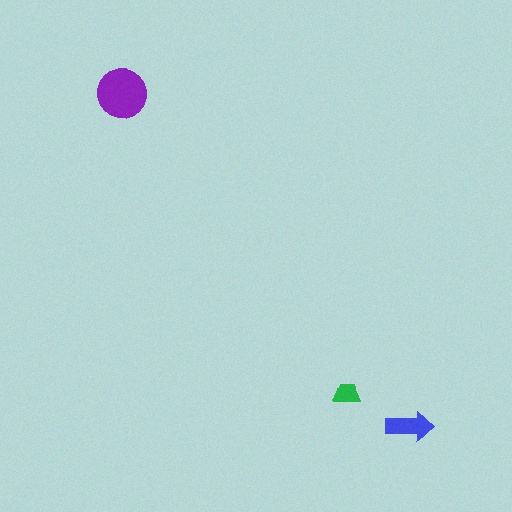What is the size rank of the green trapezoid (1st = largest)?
3rd.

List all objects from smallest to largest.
The green trapezoid, the blue arrow, the purple circle.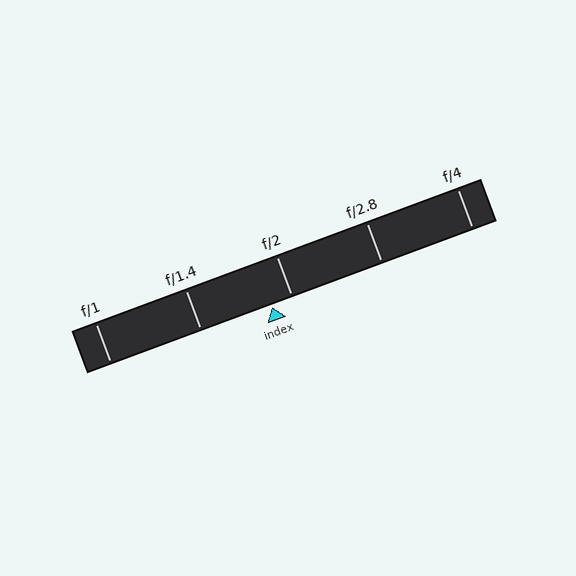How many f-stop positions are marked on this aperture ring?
There are 5 f-stop positions marked.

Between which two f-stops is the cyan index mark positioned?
The index mark is between f/1.4 and f/2.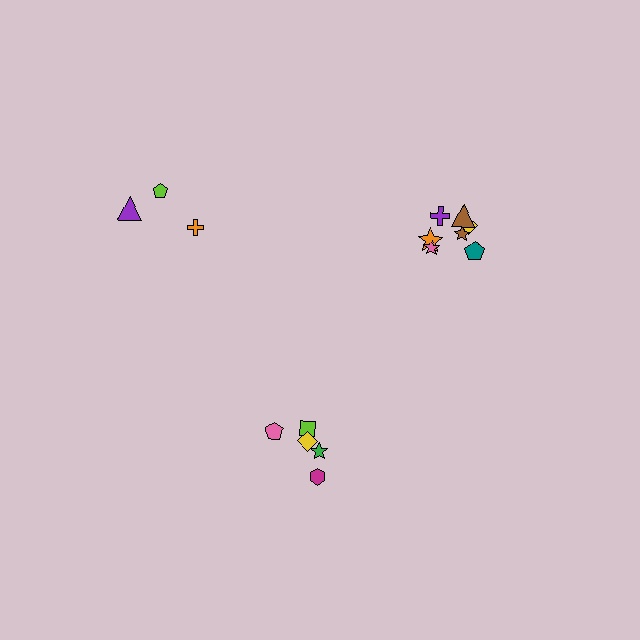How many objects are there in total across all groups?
There are 15 objects.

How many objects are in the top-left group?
There are 3 objects.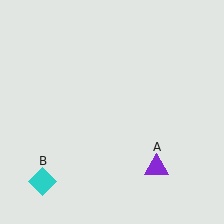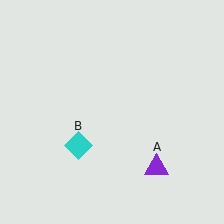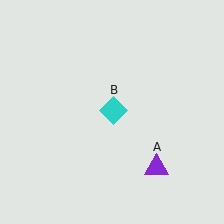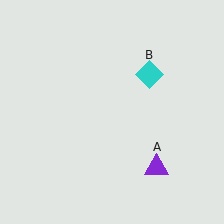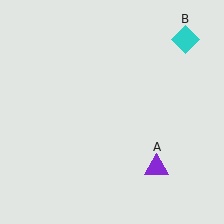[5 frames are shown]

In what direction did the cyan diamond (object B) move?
The cyan diamond (object B) moved up and to the right.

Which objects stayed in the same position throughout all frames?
Purple triangle (object A) remained stationary.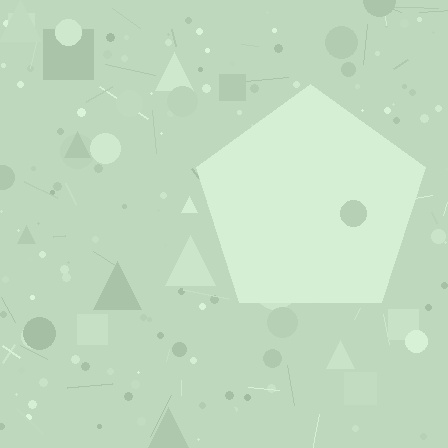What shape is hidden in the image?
A pentagon is hidden in the image.